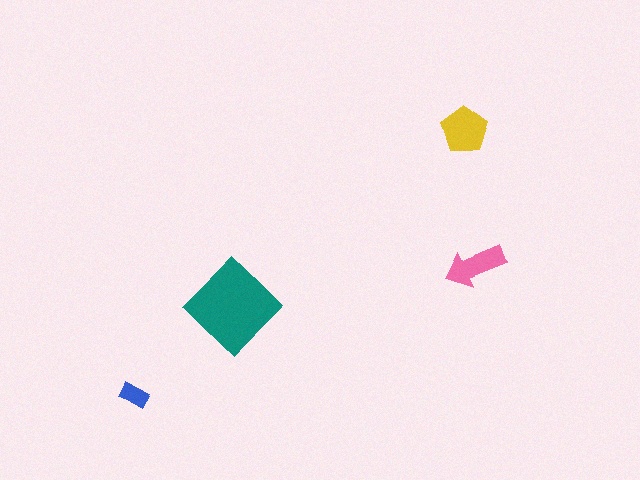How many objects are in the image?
There are 4 objects in the image.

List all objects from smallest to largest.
The blue rectangle, the pink arrow, the yellow pentagon, the teal diamond.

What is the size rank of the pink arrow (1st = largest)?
3rd.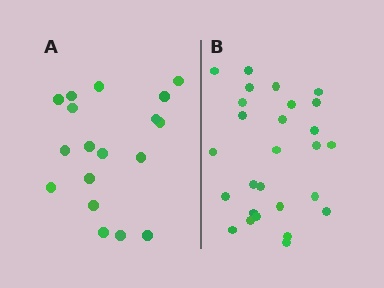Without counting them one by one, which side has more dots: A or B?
Region B (the right region) has more dots.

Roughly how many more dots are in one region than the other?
Region B has roughly 8 or so more dots than region A.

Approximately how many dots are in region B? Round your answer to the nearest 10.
About 30 dots. (The exact count is 27, which rounds to 30.)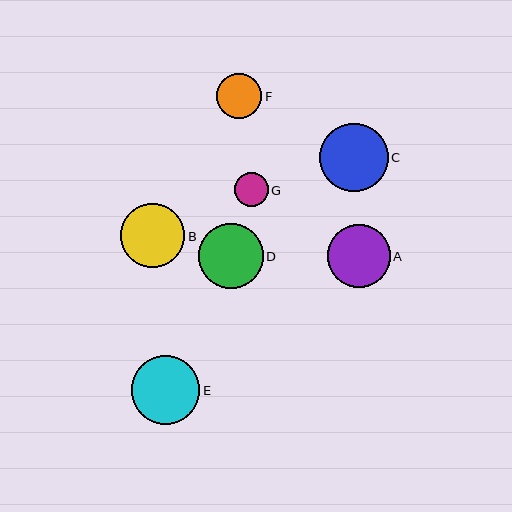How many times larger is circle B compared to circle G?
Circle B is approximately 1.9 times the size of circle G.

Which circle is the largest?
Circle E is the largest with a size of approximately 69 pixels.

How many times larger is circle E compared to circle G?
Circle E is approximately 2.0 times the size of circle G.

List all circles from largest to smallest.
From largest to smallest: E, C, D, B, A, F, G.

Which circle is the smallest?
Circle G is the smallest with a size of approximately 34 pixels.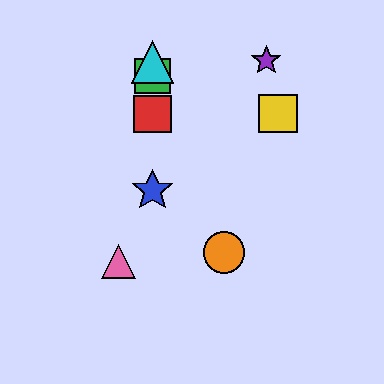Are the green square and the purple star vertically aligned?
No, the green square is at x≈153 and the purple star is at x≈266.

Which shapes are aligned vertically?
The red square, the blue star, the green square, the cyan triangle are aligned vertically.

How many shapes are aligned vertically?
4 shapes (the red square, the blue star, the green square, the cyan triangle) are aligned vertically.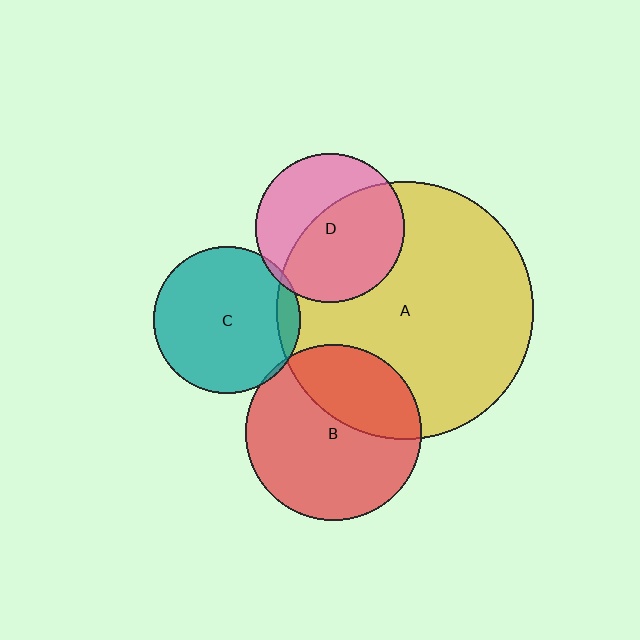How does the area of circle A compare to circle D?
Approximately 3.0 times.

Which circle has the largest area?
Circle A (yellow).